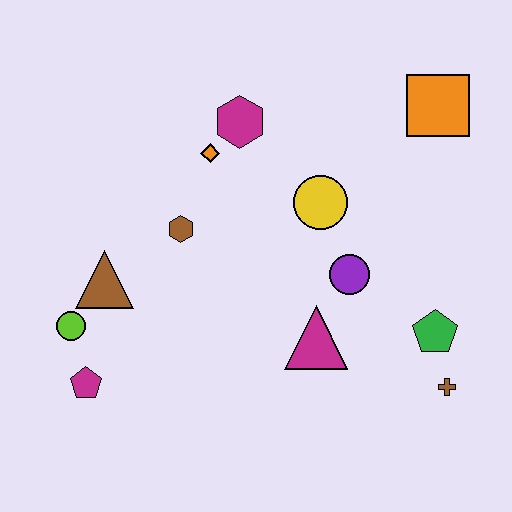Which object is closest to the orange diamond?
The magenta hexagon is closest to the orange diamond.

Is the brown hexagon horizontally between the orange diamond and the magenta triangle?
No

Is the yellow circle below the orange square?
Yes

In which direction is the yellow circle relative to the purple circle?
The yellow circle is above the purple circle.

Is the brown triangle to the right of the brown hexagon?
No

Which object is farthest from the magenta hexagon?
The brown cross is farthest from the magenta hexagon.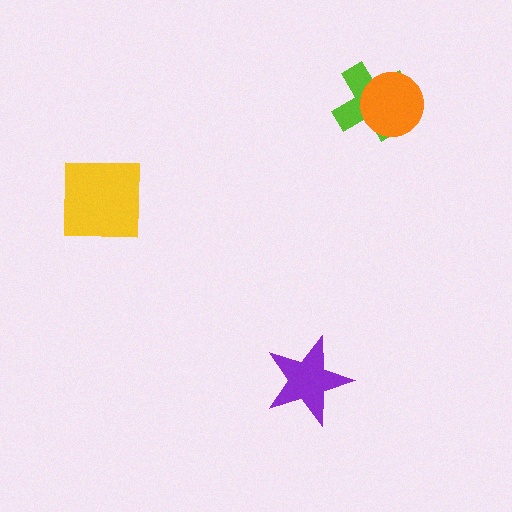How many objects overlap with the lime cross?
1 object overlaps with the lime cross.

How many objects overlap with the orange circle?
1 object overlaps with the orange circle.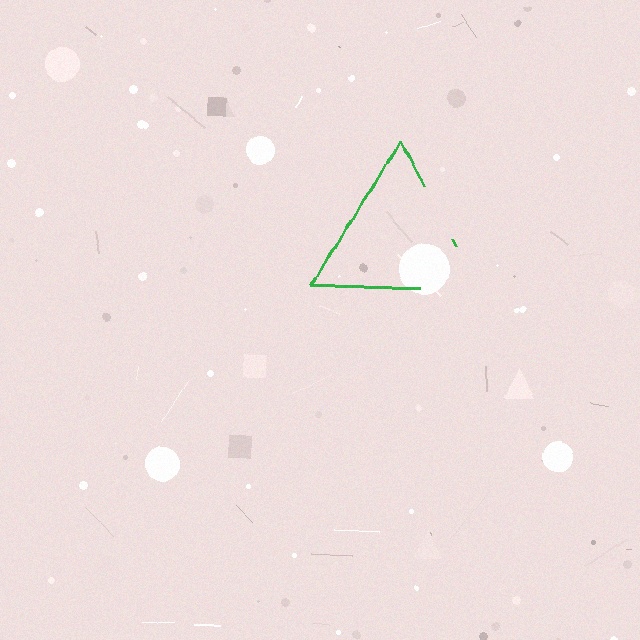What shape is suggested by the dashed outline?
The dashed outline suggests a triangle.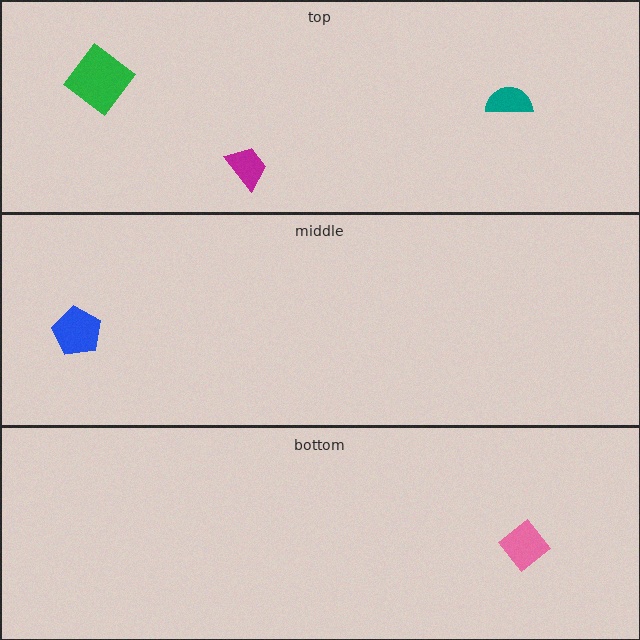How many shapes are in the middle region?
1.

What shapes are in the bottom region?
The pink diamond.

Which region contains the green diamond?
The top region.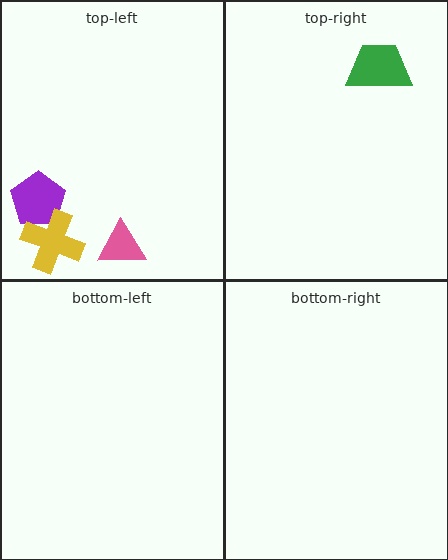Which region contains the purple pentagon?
The top-left region.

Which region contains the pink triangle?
The top-left region.